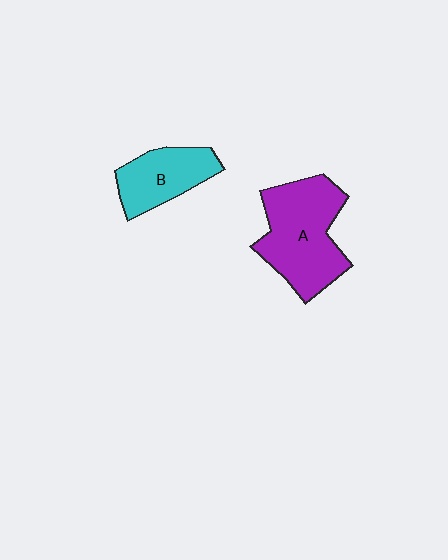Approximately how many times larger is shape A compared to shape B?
Approximately 1.7 times.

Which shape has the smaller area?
Shape B (cyan).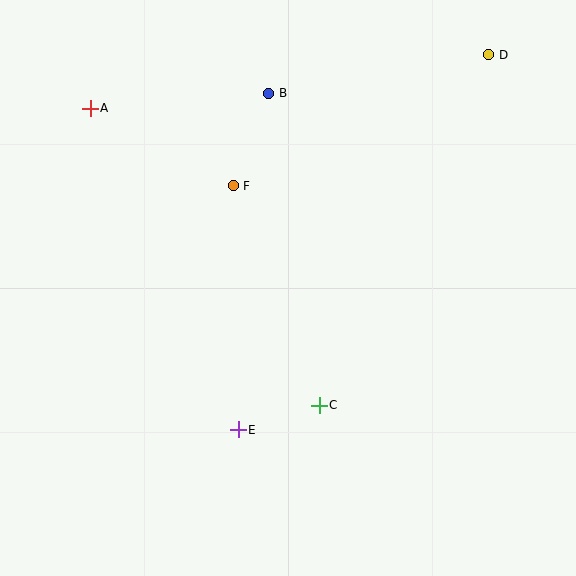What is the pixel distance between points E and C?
The distance between E and C is 85 pixels.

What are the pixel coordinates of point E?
Point E is at (238, 430).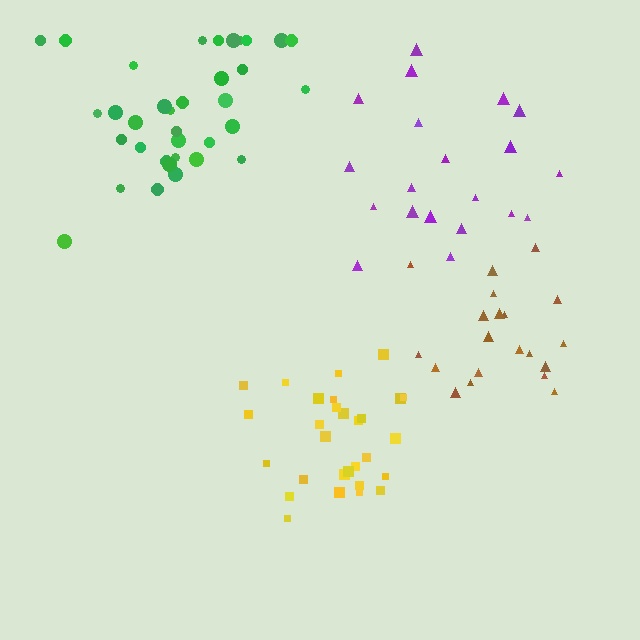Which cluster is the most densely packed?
Yellow.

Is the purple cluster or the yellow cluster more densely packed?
Yellow.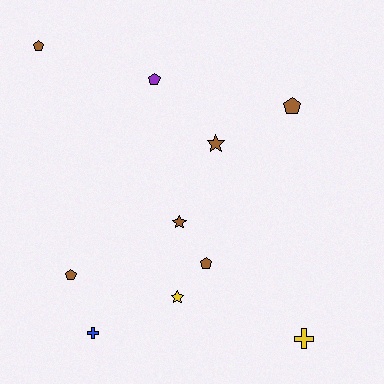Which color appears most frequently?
Brown, with 6 objects.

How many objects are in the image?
There are 10 objects.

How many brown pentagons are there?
There are 4 brown pentagons.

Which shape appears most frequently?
Pentagon, with 5 objects.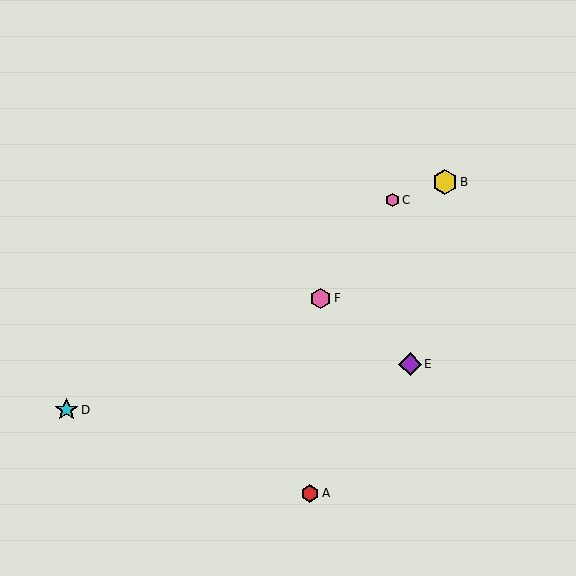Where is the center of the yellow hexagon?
The center of the yellow hexagon is at (445, 182).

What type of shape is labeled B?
Shape B is a yellow hexagon.